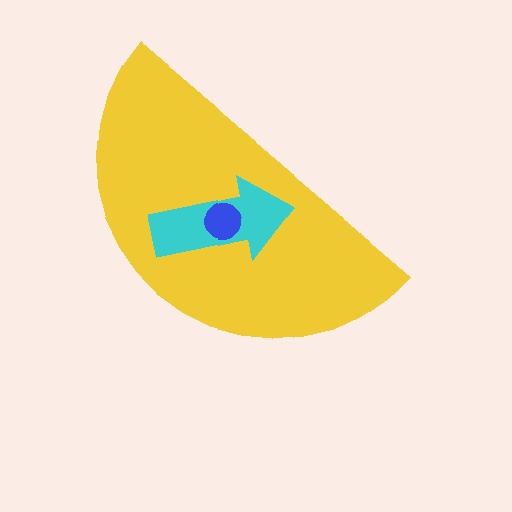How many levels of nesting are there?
3.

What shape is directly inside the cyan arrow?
The blue circle.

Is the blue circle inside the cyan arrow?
Yes.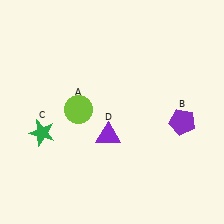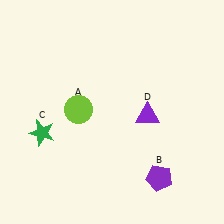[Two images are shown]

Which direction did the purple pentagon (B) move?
The purple pentagon (B) moved down.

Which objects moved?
The objects that moved are: the purple pentagon (B), the purple triangle (D).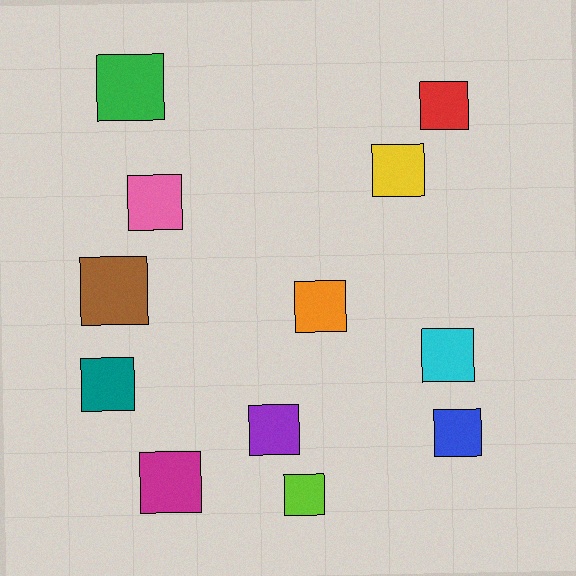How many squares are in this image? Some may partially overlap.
There are 12 squares.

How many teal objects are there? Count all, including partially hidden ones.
There is 1 teal object.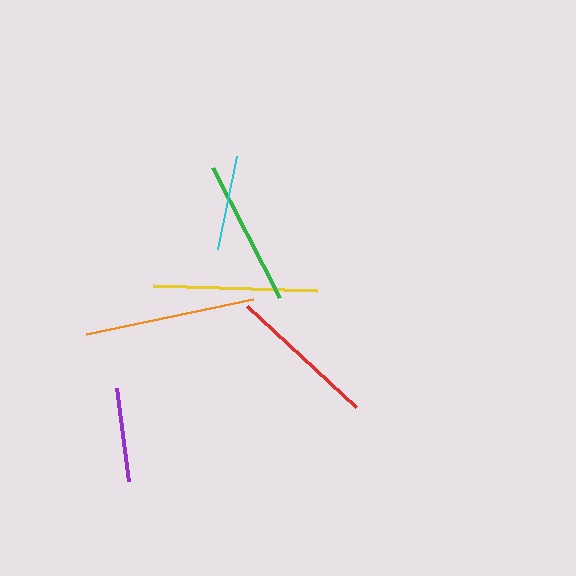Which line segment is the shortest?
The purple line is the shortest at approximately 94 pixels.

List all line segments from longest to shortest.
From longest to shortest: orange, yellow, red, green, cyan, purple.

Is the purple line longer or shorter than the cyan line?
The cyan line is longer than the purple line.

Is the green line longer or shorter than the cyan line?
The green line is longer than the cyan line.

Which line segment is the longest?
The orange line is the longest at approximately 170 pixels.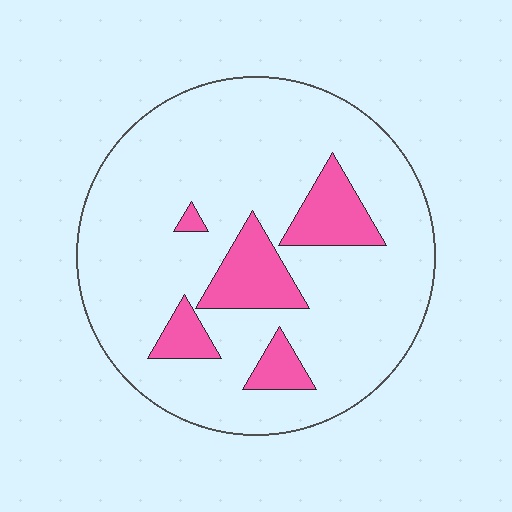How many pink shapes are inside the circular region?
5.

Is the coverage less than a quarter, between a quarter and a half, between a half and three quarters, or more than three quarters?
Less than a quarter.